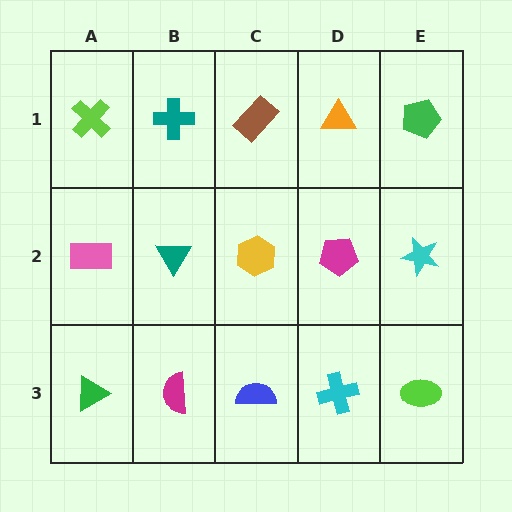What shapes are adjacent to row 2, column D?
An orange triangle (row 1, column D), a cyan cross (row 3, column D), a yellow hexagon (row 2, column C), a cyan star (row 2, column E).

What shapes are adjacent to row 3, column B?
A teal triangle (row 2, column B), a green triangle (row 3, column A), a blue semicircle (row 3, column C).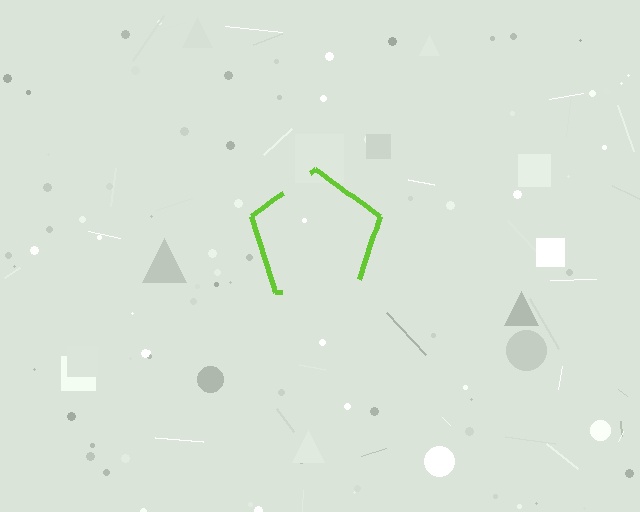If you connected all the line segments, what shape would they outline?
They would outline a pentagon.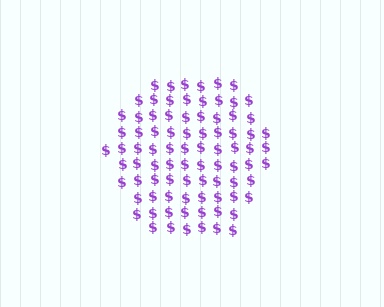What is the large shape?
The large shape is a hexagon.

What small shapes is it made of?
It is made of small dollar signs.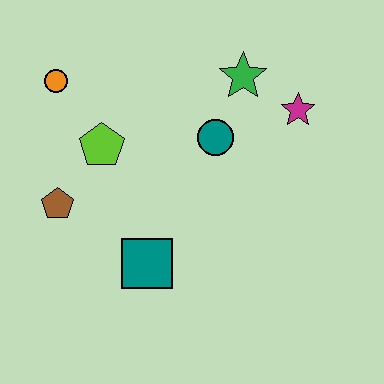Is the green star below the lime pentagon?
No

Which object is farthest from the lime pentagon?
The magenta star is farthest from the lime pentagon.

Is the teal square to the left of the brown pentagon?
No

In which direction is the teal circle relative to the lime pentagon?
The teal circle is to the right of the lime pentagon.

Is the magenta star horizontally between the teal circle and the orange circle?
No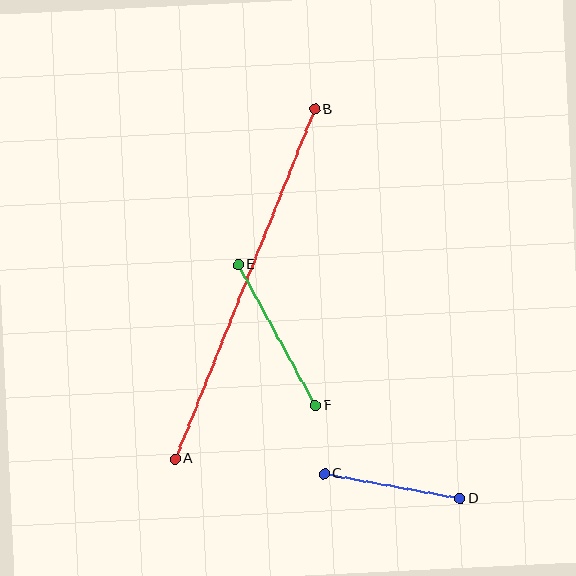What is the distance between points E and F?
The distance is approximately 161 pixels.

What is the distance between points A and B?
The distance is approximately 376 pixels.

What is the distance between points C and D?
The distance is approximately 138 pixels.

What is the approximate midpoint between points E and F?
The midpoint is at approximately (277, 335) pixels.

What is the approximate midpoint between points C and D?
The midpoint is at approximately (392, 486) pixels.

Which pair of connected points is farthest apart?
Points A and B are farthest apart.